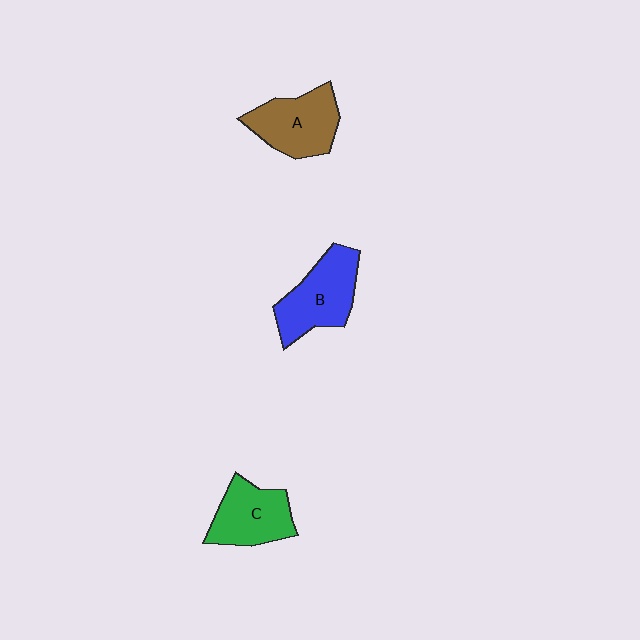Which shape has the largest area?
Shape B (blue).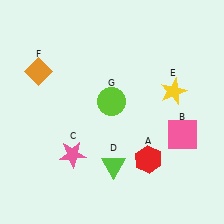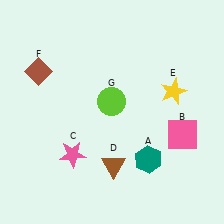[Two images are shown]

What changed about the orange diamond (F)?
In Image 1, F is orange. In Image 2, it changed to brown.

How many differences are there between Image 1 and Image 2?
There are 3 differences between the two images.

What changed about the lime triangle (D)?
In Image 1, D is lime. In Image 2, it changed to brown.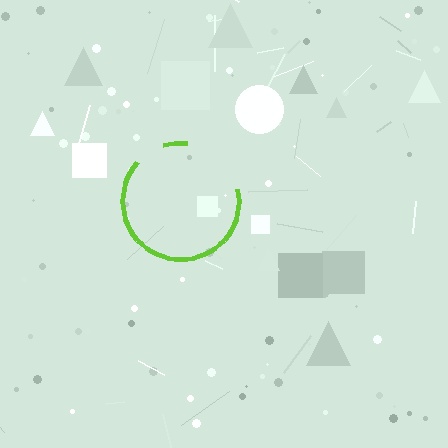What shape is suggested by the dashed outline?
The dashed outline suggests a circle.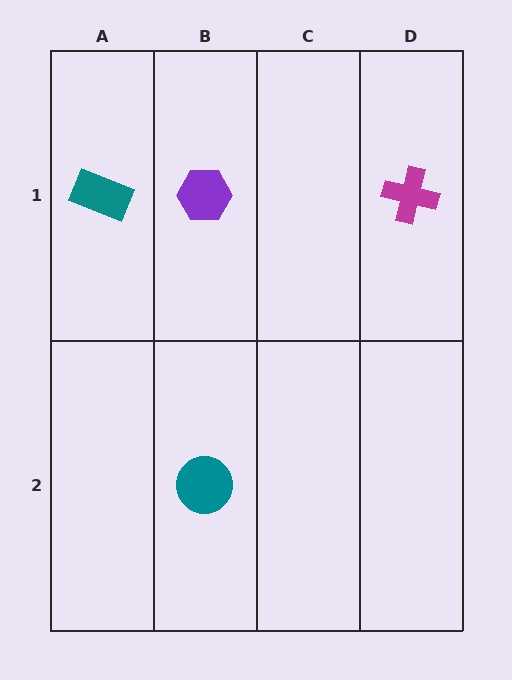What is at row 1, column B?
A purple hexagon.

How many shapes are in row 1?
3 shapes.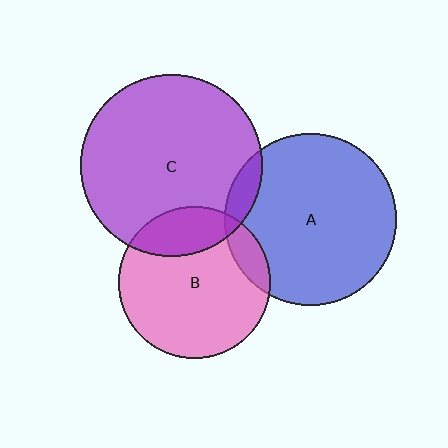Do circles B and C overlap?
Yes.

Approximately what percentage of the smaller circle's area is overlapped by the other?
Approximately 20%.